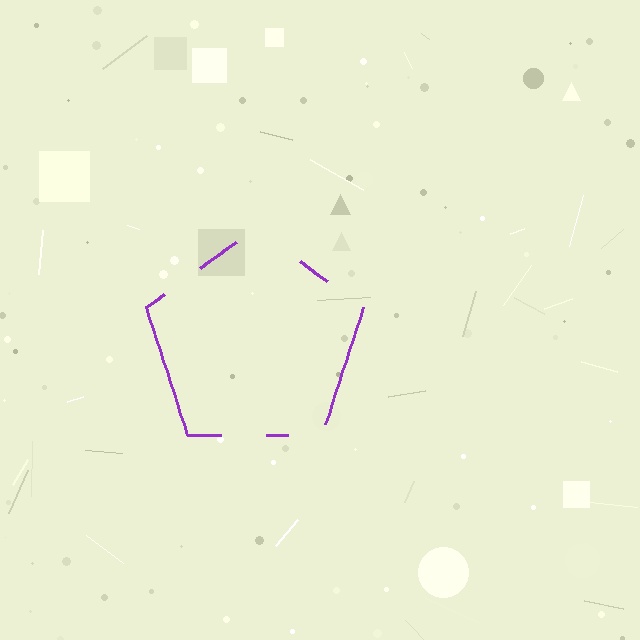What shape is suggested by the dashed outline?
The dashed outline suggests a pentagon.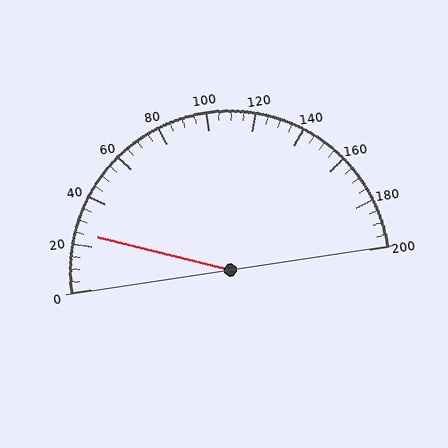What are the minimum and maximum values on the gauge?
The gauge ranges from 0 to 200.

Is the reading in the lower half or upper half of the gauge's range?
The reading is in the lower half of the range (0 to 200).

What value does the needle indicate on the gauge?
The needle indicates approximately 25.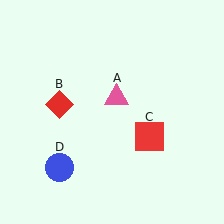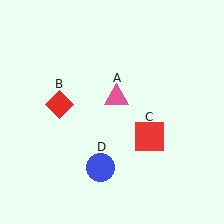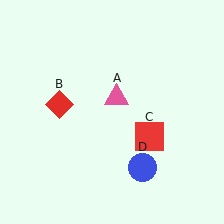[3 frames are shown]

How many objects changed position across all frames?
1 object changed position: blue circle (object D).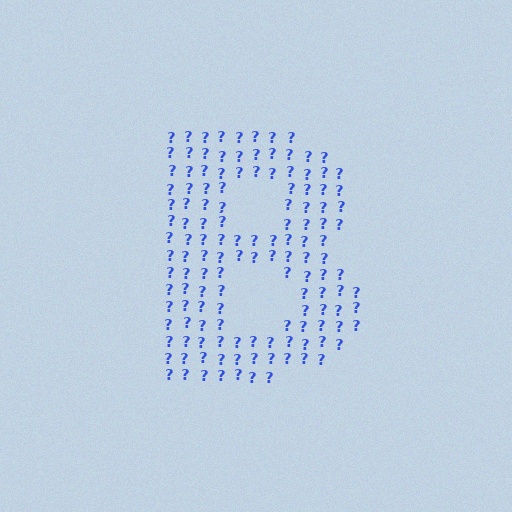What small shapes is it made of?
It is made of small question marks.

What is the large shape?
The large shape is the letter B.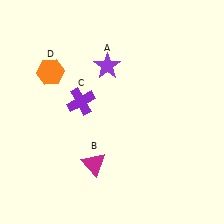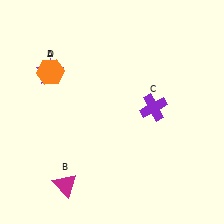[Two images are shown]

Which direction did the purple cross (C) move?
The purple cross (C) moved right.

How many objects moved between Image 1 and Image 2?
3 objects moved between the two images.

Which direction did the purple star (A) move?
The purple star (A) moved left.